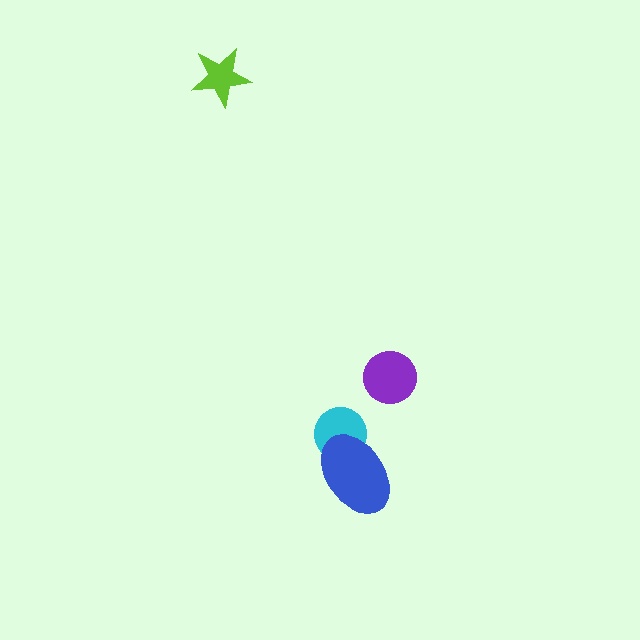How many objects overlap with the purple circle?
0 objects overlap with the purple circle.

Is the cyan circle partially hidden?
Yes, it is partially covered by another shape.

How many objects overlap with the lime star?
0 objects overlap with the lime star.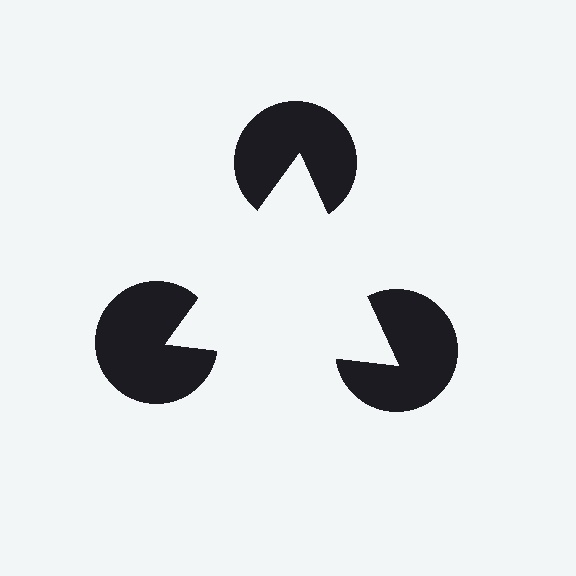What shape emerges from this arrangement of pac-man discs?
An illusory triangle — its edges are inferred from the aligned wedge cuts in the pac-man discs, not physically drawn.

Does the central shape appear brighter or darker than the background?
It typically appears slightly brighter than the background, even though no actual brightness change is drawn.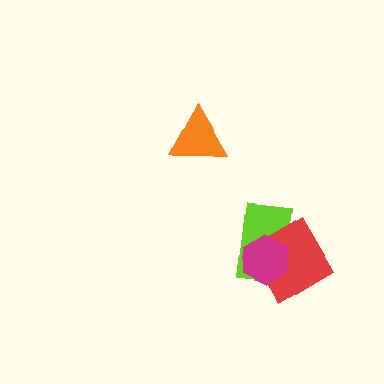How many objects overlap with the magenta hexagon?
2 objects overlap with the magenta hexagon.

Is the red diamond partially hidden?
Yes, it is partially covered by another shape.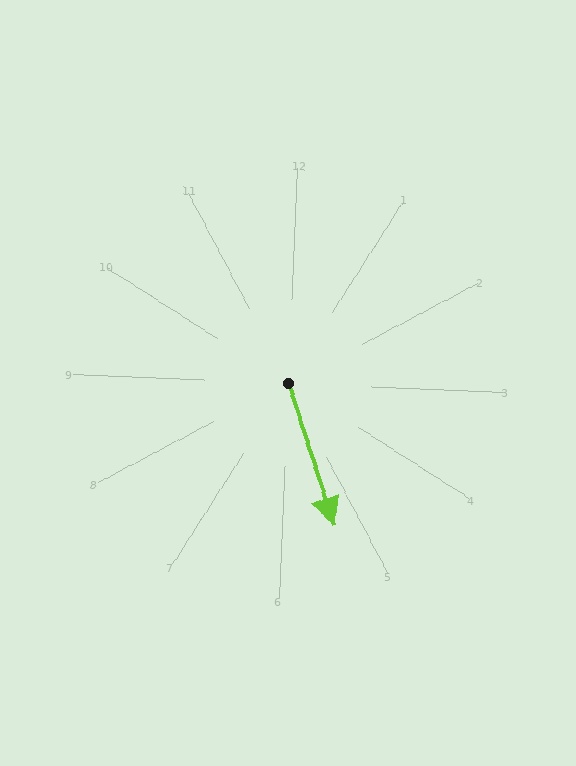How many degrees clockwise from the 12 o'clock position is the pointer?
Approximately 160 degrees.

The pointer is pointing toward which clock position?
Roughly 5 o'clock.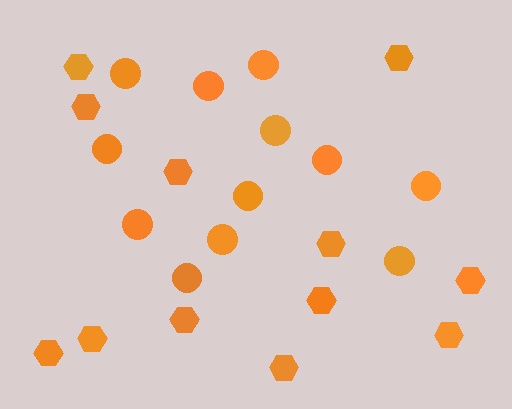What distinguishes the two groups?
There are 2 groups: one group of circles (12) and one group of hexagons (12).